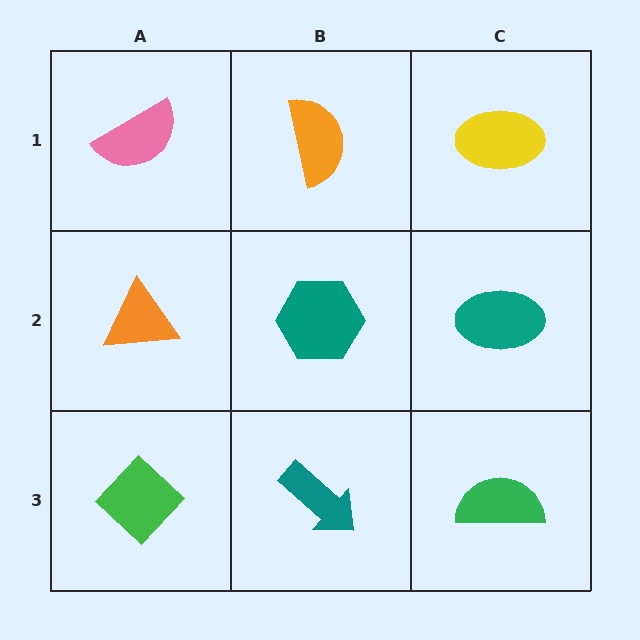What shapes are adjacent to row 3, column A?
An orange triangle (row 2, column A), a teal arrow (row 3, column B).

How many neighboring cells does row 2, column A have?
3.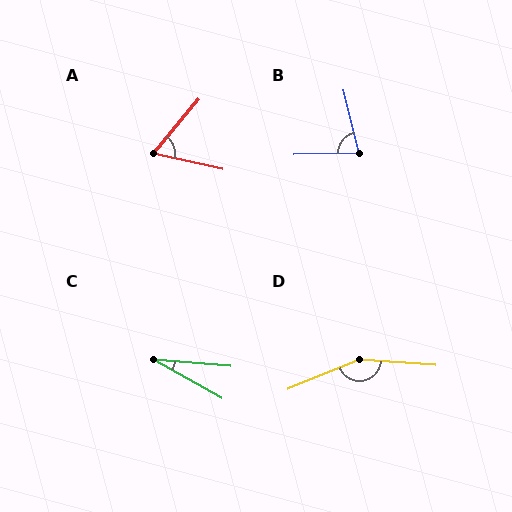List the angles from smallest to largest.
C (25°), A (63°), B (77°), D (153°).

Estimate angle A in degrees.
Approximately 63 degrees.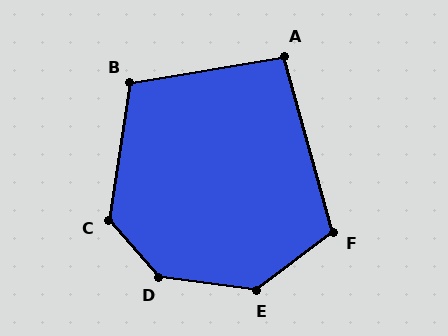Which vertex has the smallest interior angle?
A, at approximately 96 degrees.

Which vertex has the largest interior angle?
D, at approximately 140 degrees.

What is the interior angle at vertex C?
Approximately 129 degrees (obtuse).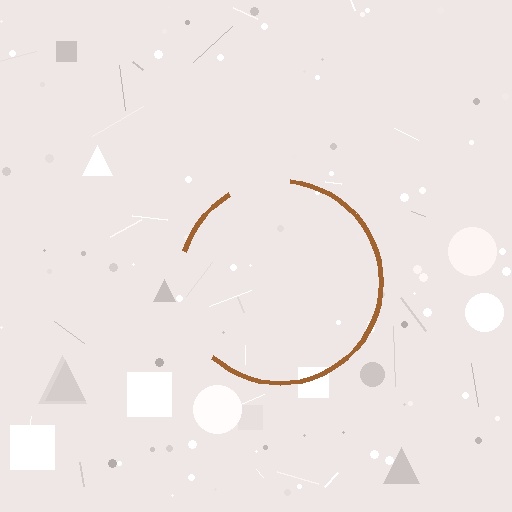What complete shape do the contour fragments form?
The contour fragments form a circle.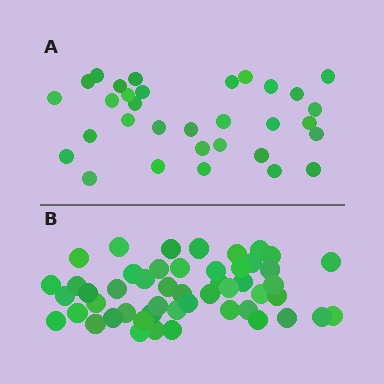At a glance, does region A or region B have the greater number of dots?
Region B (the bottom region) has more dots.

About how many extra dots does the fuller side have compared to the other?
Region B has approximately 20 more dots than region A.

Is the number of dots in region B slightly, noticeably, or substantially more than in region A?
Region B has substantially more. The ratio is roughly 1.6 to 1.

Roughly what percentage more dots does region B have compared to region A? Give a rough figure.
About 55% more.